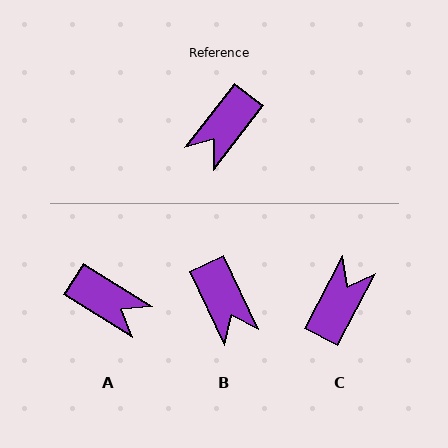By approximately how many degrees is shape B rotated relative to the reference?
Approximately 64 degrees counter-clockwise.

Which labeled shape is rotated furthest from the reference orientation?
C, about 170 degrees away.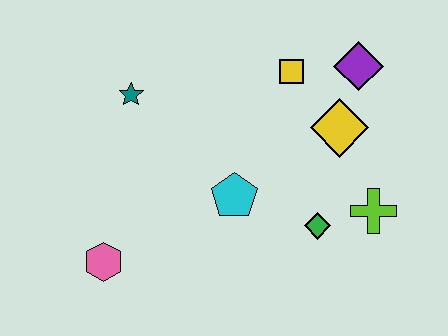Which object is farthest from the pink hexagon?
The purple diamond is farthest from the pink hexagon.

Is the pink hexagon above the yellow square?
No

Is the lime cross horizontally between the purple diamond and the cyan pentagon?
No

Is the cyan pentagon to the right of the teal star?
Yes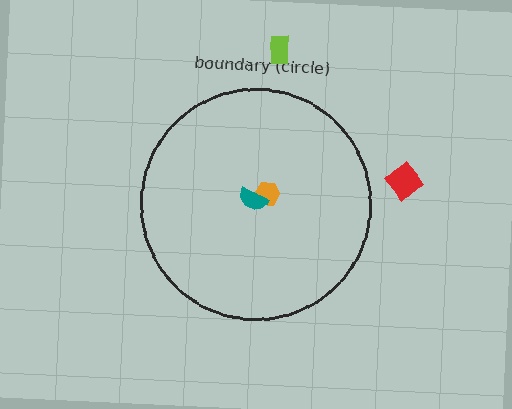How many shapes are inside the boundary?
2 inside, 2 outside.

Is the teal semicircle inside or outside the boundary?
Inside.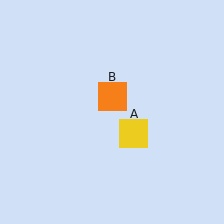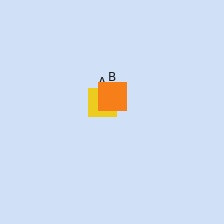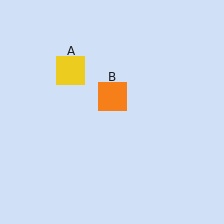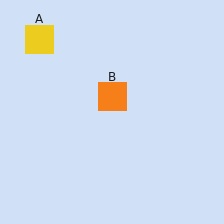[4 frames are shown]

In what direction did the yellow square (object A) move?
The yellow square (object A) moved up and to the left.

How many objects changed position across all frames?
1 object changed position: yellow square (object A).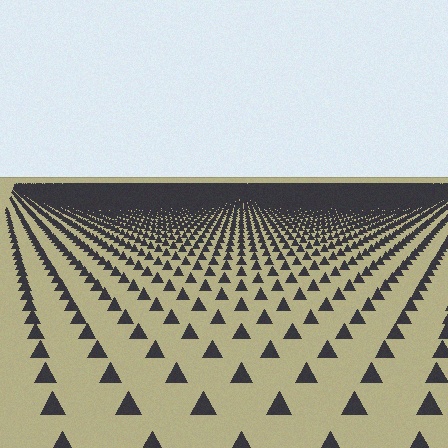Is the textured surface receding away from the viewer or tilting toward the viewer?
The surface is receding away from the viewer. Texture elements get smaller and denser toward the top.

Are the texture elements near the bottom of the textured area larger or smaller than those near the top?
Larger. Near the bottom, elements are closer to the viewer and appear at a bigger on-screen size.